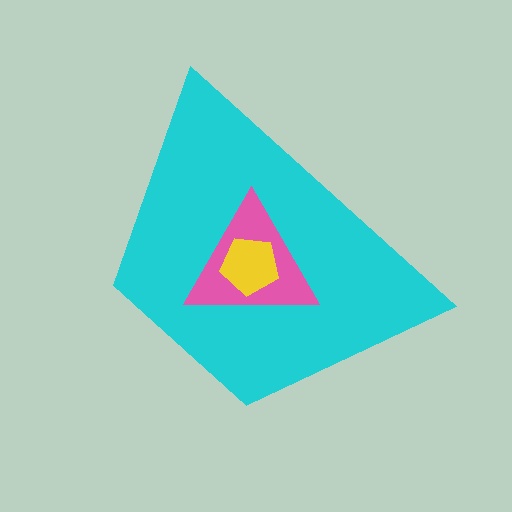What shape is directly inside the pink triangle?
The yellow pentagon.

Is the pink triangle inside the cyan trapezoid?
Yes.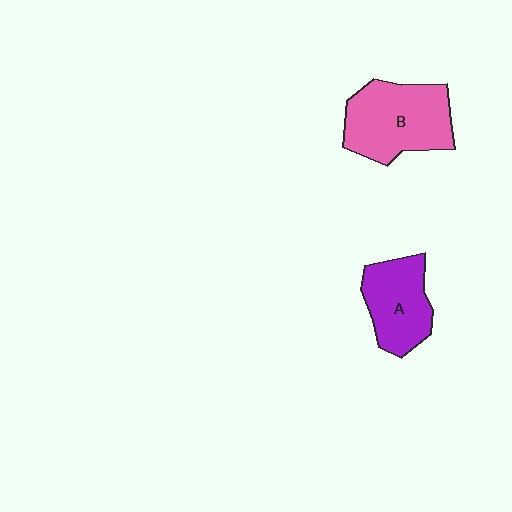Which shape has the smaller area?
Shape A (purple).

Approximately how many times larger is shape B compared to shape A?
Approximately 1.4 times.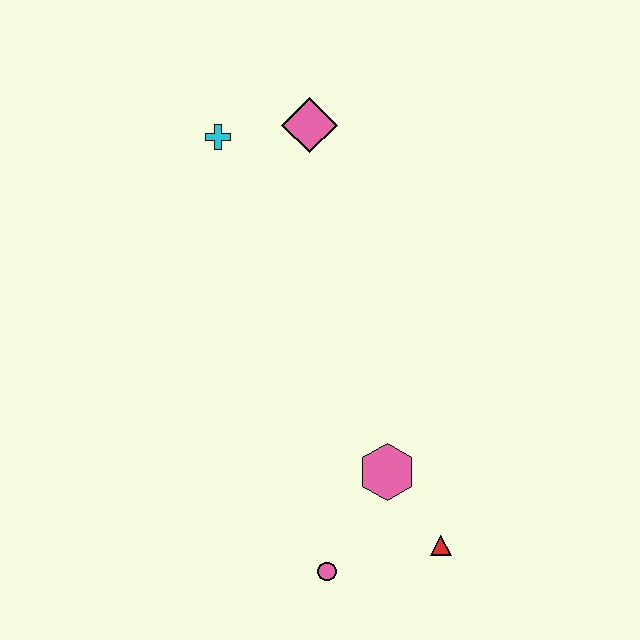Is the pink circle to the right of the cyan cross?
Yes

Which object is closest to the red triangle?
The pink hexagon is closest to the red triangle.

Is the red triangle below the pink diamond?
Yes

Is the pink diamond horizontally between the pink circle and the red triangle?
No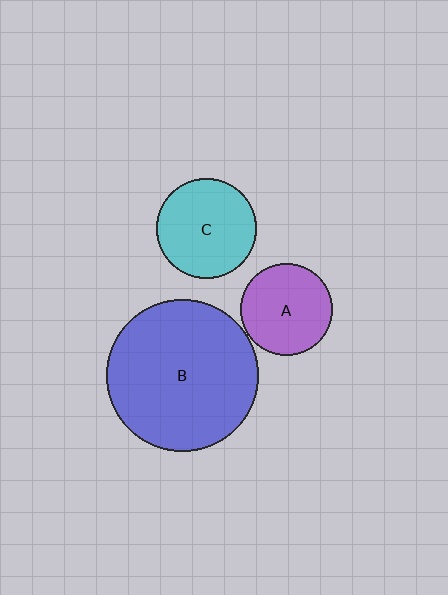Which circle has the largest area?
Circle B (blue).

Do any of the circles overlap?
No, none of the circles overlap.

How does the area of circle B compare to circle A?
Approximately 2.7 times.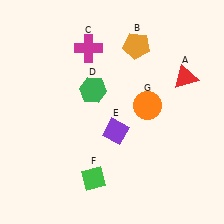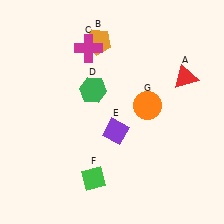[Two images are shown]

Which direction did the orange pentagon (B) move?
The orange pentagon (B) moved left.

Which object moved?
The orange pentagon (B) moved left.